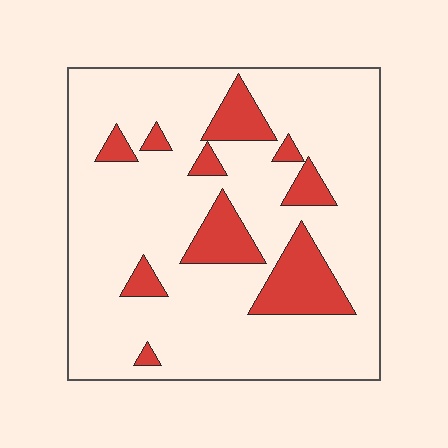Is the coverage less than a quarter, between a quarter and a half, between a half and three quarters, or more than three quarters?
Less than a quarter.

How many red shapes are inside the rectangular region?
10.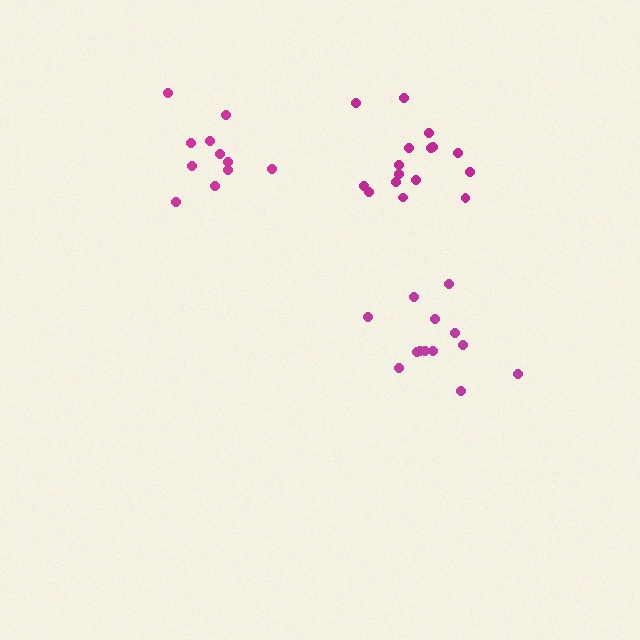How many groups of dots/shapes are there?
There are 3 groups.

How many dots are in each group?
Group 1: 13 dots, Group 2: 11 dots, Group 3: 16 dots (40 total).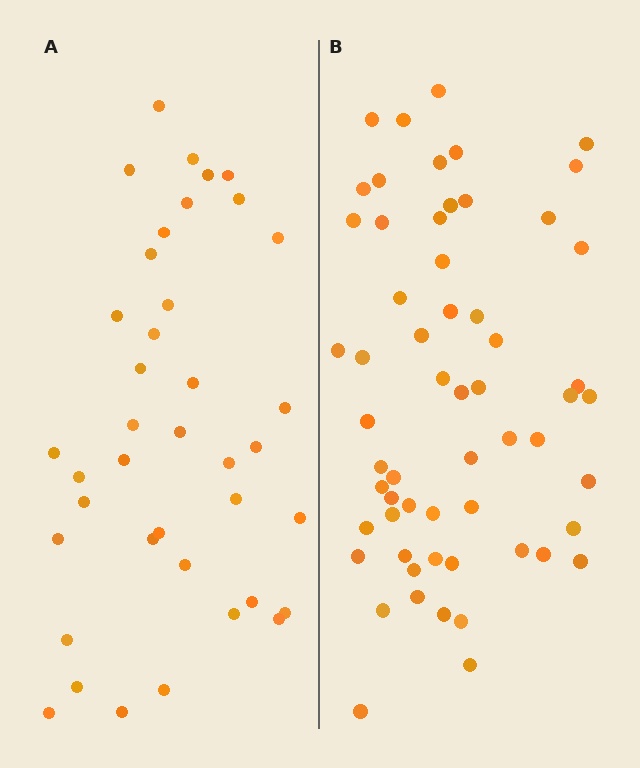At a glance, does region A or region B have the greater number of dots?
Region B (the right region) has more dots.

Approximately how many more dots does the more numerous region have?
Region B has approximately 20 more dots than region A.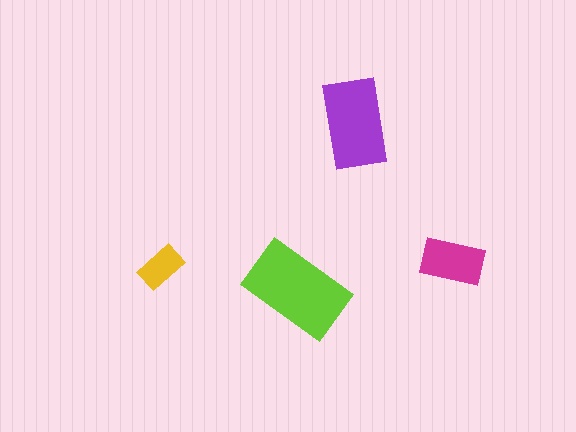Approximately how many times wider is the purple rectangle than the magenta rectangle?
About 1.5 times wider.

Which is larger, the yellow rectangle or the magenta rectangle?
The magenta one.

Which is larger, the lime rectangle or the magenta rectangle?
The lime one.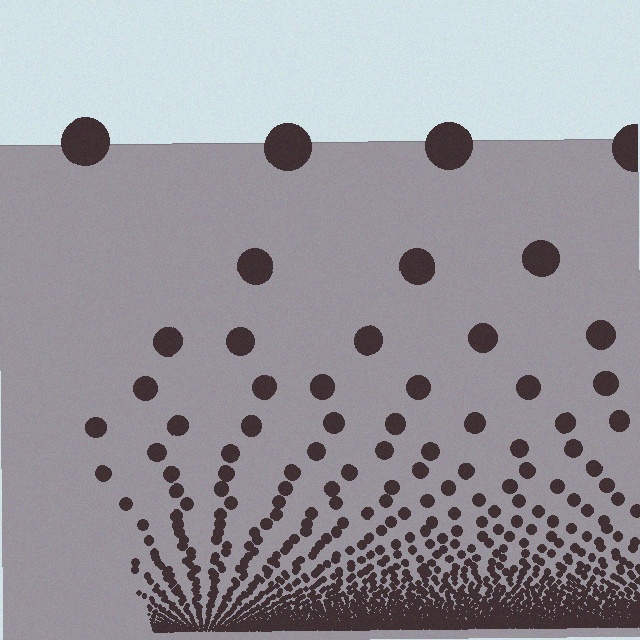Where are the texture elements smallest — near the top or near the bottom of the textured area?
Near the bottom.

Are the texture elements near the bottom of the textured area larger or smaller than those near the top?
Smaller. The gradient is inverted — elements near the bottom are smaller and denser.